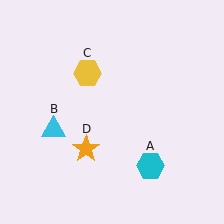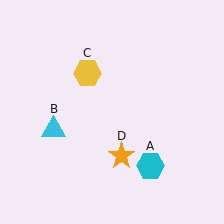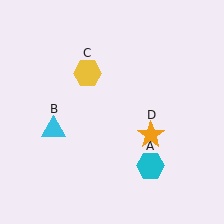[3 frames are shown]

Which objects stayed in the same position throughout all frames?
Cyan hexagon (object A) and cyan triangle (object B) and yellow hexagon (object C) remained stationary.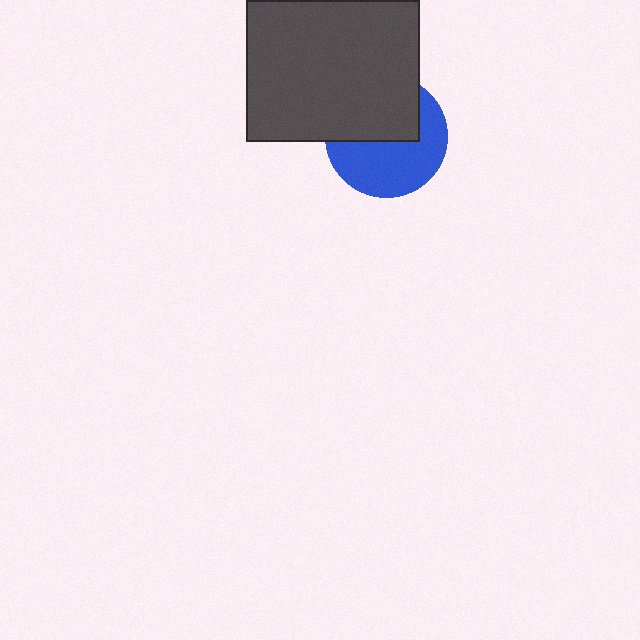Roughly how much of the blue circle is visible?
About half of it is visible (roughly 55%).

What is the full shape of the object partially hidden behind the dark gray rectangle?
The partially hidden object is a blue circle.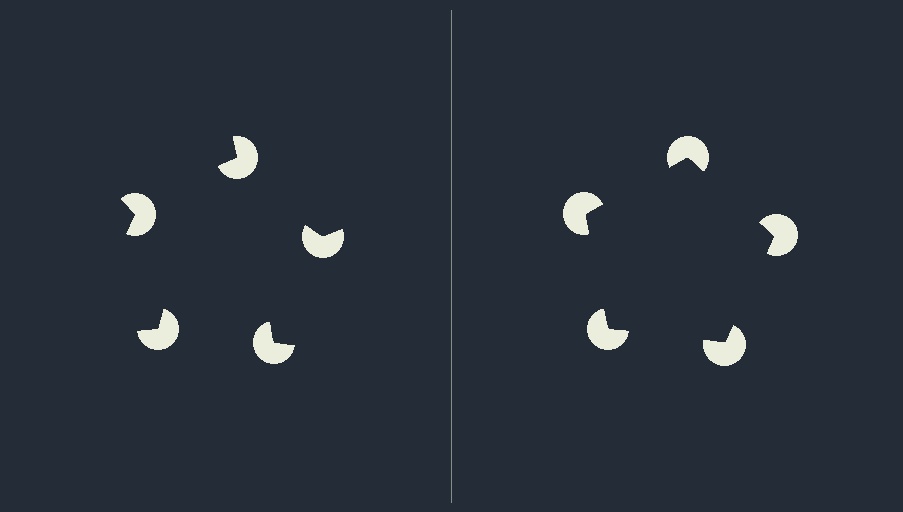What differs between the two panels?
The pac-man discs are positioned identically on both sides; only the wedge orientations differ. On the right they align to a pentagon; on the left they are misaligned.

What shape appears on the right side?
An illusory pentagon.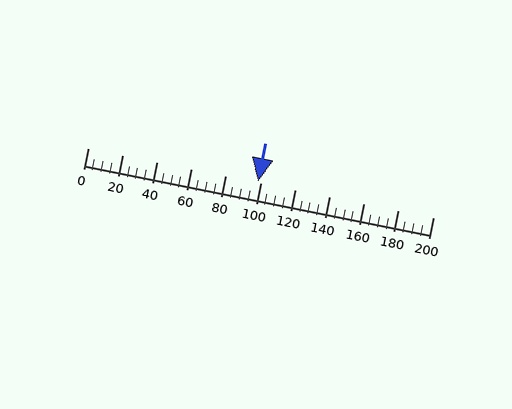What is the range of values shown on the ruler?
The ruler shows values from 0 to 200.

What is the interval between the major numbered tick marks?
The major tick marks are spaced 20 units apart.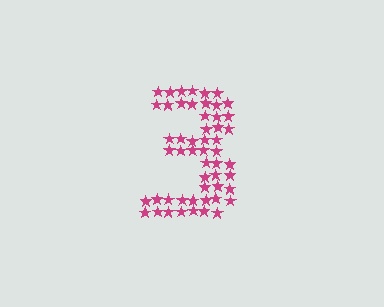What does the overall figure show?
The overall figure shows the digit 3.